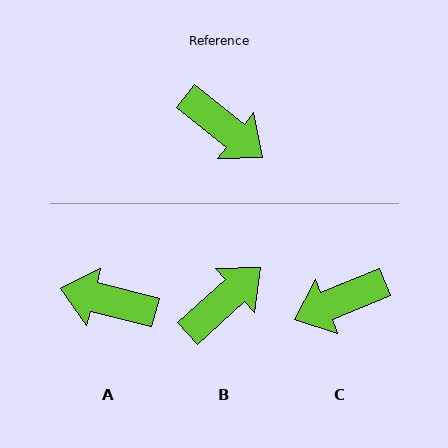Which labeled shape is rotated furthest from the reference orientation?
A, about 155 degrees away.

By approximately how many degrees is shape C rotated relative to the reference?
Approximately 119 degrees clockwise.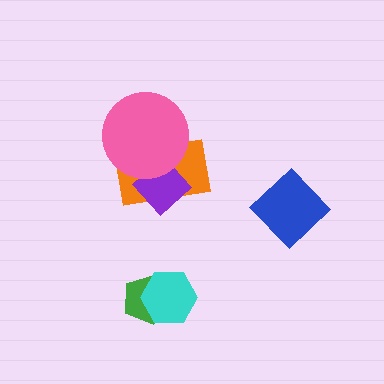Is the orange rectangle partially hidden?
Yes, it is partially covered by another shape.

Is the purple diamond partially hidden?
Yes, it is partially covered by another shape.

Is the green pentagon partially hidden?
Yes, it is partially covered by another shape.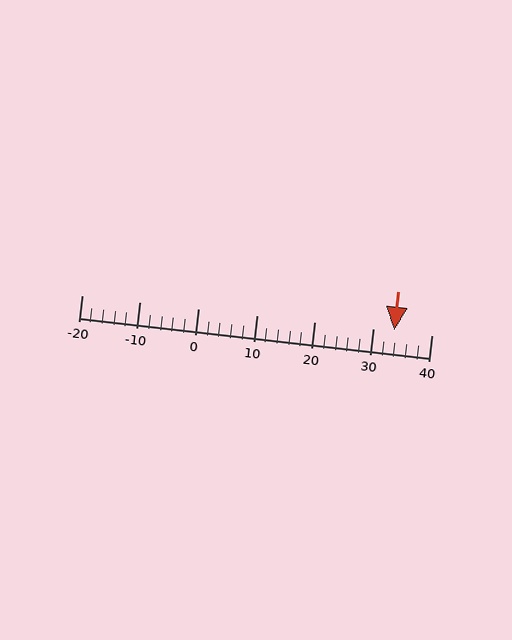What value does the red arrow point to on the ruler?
The red arrow points to approximately 34.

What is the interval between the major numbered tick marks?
The major tick marks are spaced 10 units apart.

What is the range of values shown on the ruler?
The ruler shows values from -20 to 40.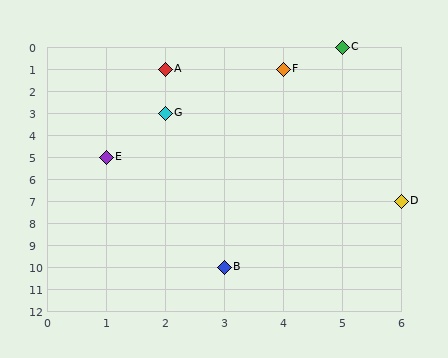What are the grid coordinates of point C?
Point C is at grid coordinates (5, 0).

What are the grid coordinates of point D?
Point D is at grid coordinates (6, 7).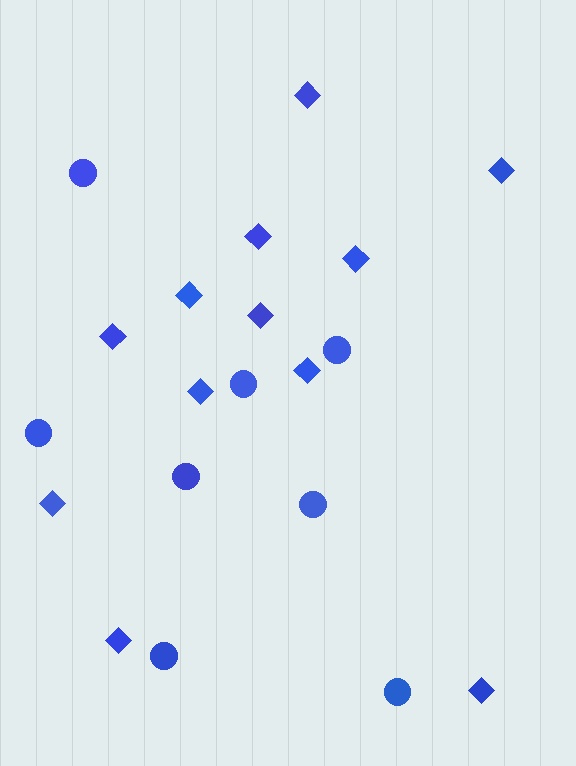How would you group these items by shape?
There are 2 groups: one group of circles (8) and one group of diamonds (12).